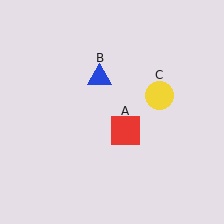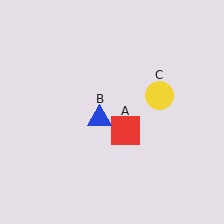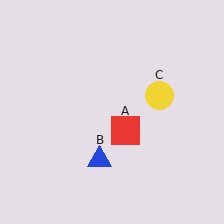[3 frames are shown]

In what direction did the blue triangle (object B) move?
The blue triangle (object B) moved down.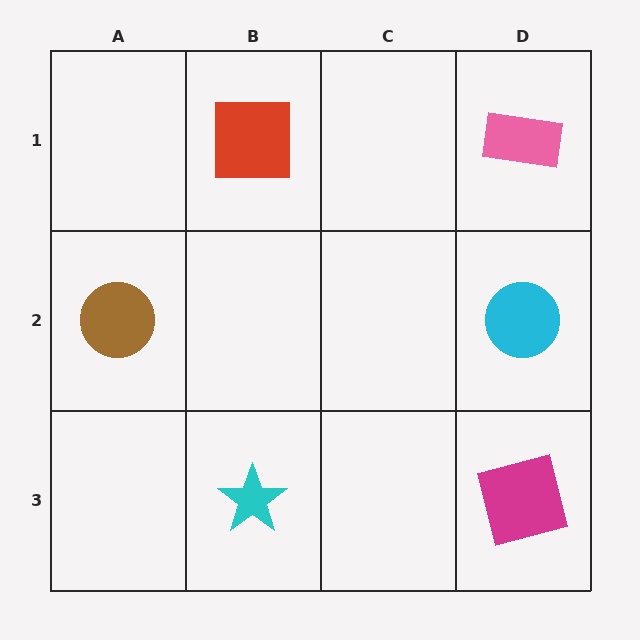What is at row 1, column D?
A pink rectangle.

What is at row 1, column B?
A red square.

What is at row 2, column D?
A cyan circle.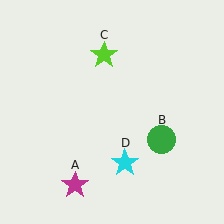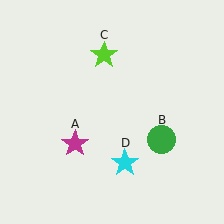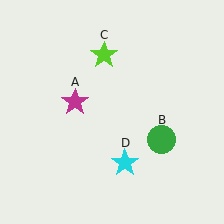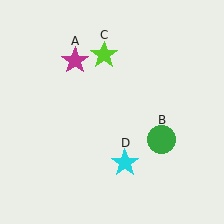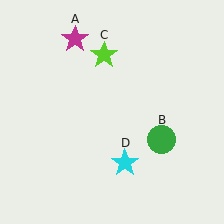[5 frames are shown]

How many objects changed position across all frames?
1 object changed position: magenta star (object A).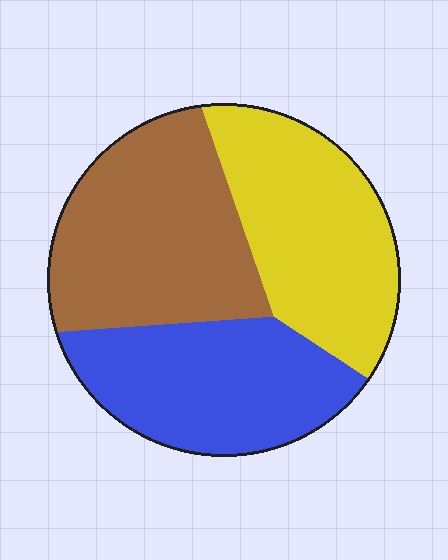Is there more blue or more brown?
Brown.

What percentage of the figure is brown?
Brown covers roughly 35% of the figure.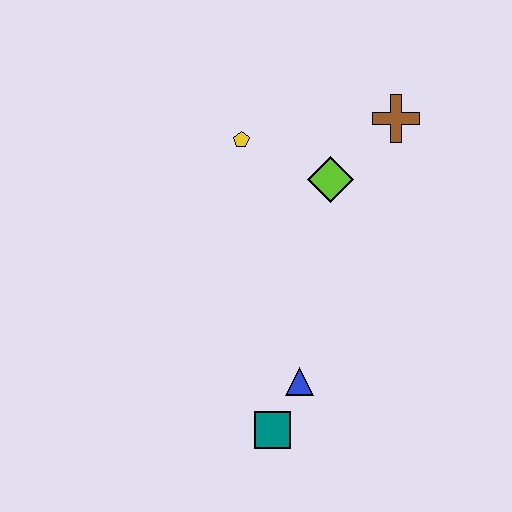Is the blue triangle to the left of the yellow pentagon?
No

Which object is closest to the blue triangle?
The teal square is closest to the blue triangle.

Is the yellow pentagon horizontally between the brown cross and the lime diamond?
No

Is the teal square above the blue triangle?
No